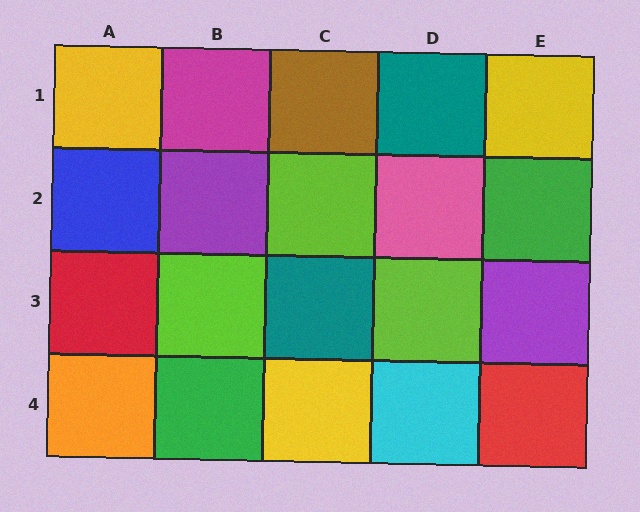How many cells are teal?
2 cells are teal.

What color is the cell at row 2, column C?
Lime.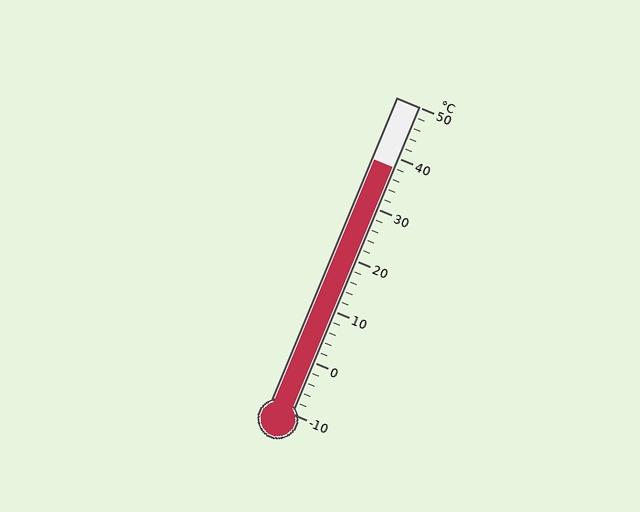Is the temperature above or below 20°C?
The temperature is above 20°C.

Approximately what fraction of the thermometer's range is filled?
The thermometer is filled to approximately 80% of its range.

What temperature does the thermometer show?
The thermometer shows approximately 38°C.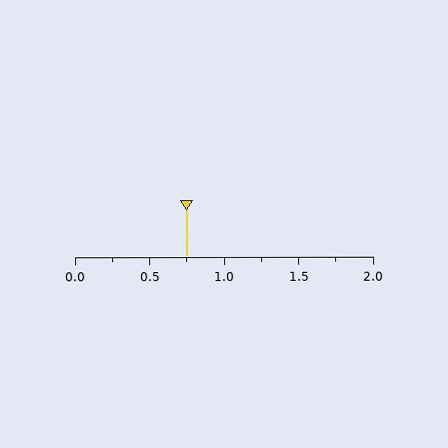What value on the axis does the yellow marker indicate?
The marker indicates approximately 0.75.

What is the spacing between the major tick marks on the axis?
The major ticks are spaced 0.5 apart.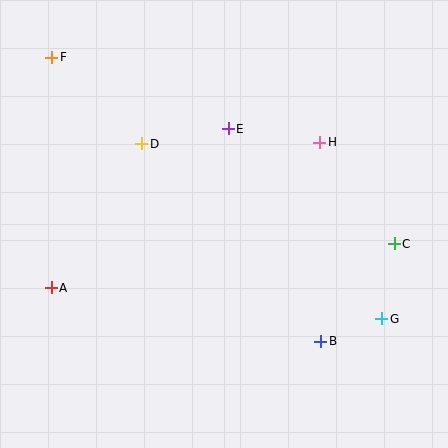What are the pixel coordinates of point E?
Point E is at (228, 129).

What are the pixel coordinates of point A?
Point A is at (51, 288).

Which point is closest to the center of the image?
Point E at (228, 129) is closest to the center.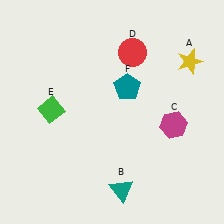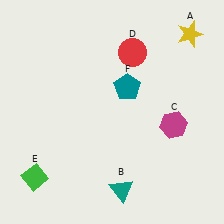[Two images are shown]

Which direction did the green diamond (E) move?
The green diamond (E) moved down.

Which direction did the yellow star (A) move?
The yellow star (A) moved up.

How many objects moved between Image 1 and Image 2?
2 objects moved between the two images.